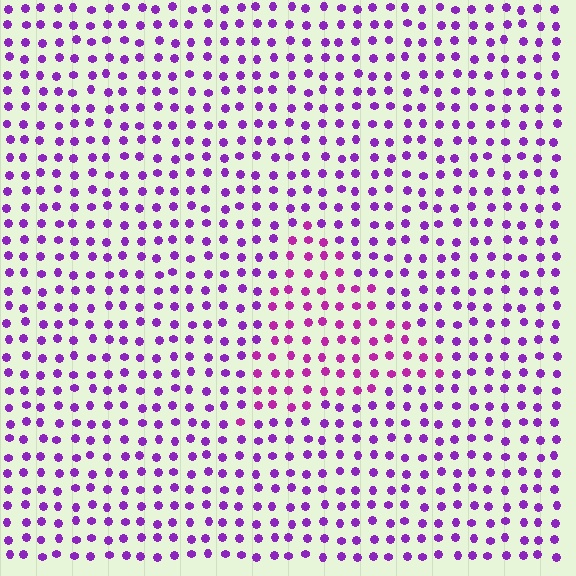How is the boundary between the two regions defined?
The boundary is defined purely by a slight shift in hue (about 27 degrees). Spacing, size, and orientation are identical on both sides.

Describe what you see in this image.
The image is filled with small purple elements in a uniform arrangement. A triangle-shaped region is visible where the elements are tinted to a slightly different hue, forming a subtle color boundary.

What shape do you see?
I see a triangle.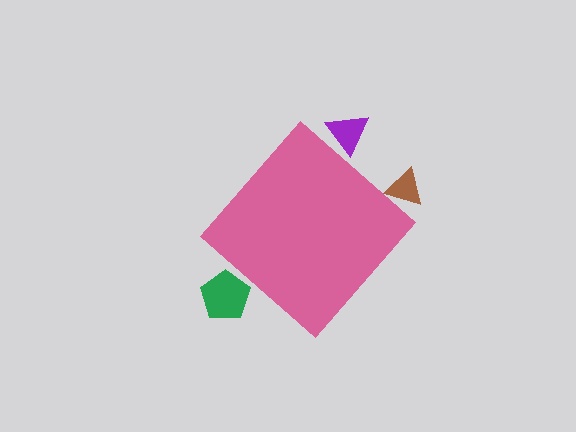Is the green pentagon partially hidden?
Yes, the green pentagon is partially hidden behind the pink diamond.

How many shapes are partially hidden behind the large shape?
3 shapes are partially hidden.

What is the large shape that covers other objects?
A pink diamond.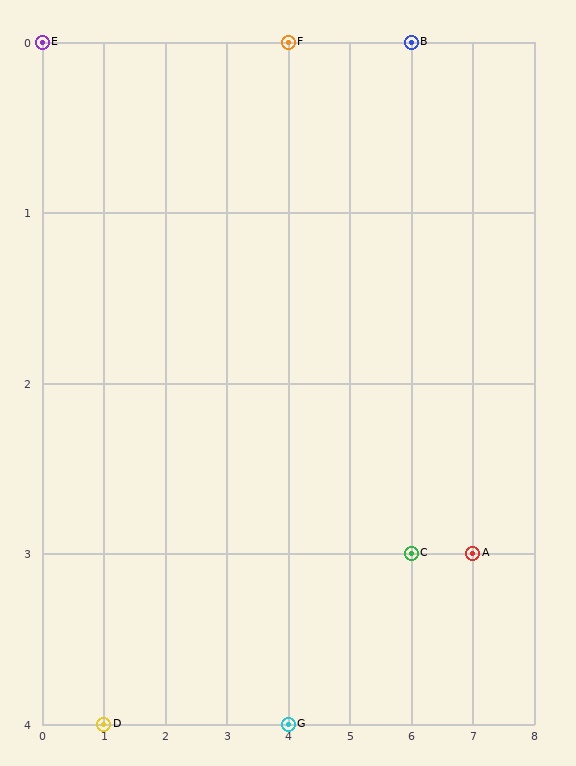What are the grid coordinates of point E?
Point E is at grid coordinates (0, 0).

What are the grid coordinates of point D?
Point D is at grid coordinates (1, 4).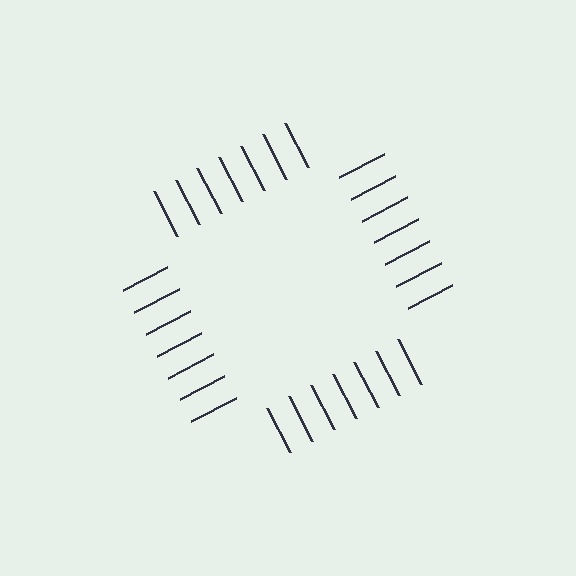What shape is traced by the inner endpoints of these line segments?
An illusory square — the line segments terminate on its edges but no continuous stroke is drawn.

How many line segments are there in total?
28 — 7 along each of the 4 edges.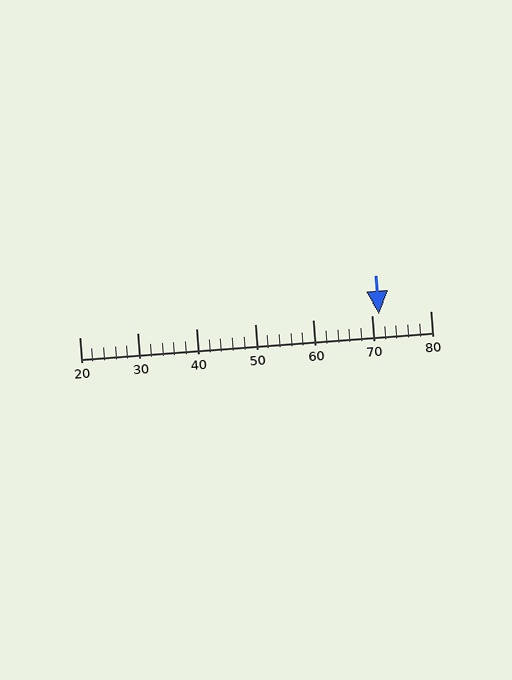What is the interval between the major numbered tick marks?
The major tick marks are spaced 10 units apart.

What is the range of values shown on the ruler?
The ruler shows values from 20 to 80.